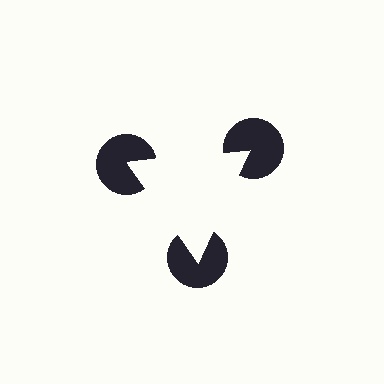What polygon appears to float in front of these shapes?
An illusory triangle — its edges are inferred from the aligned wedge cuts in the pac-man discs, not physically drawn.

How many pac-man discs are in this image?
There are 3 — one at each vertex of the illusory triangle.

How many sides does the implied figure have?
3 sides.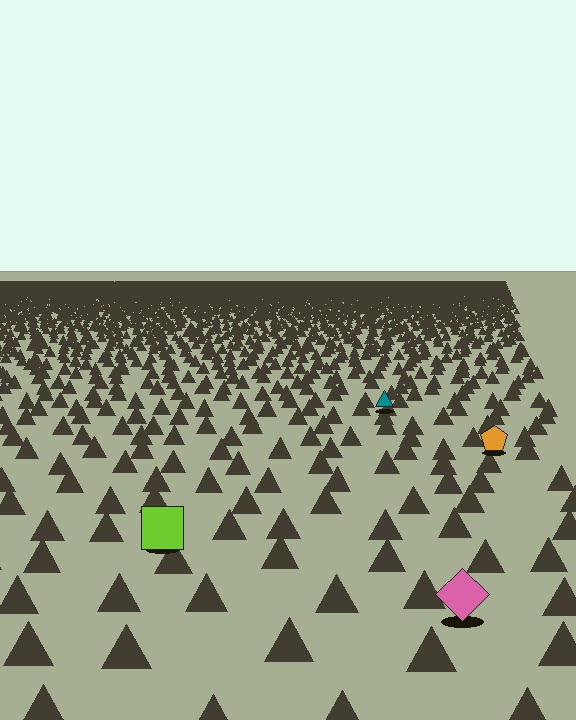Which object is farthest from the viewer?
The teal triangle is farthest from the viewer. It appears smaller and the ground texture around it is denser.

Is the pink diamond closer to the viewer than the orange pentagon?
Yes. The pink diamond is closer — you can tell from the texture gradient: the ground texture is coarser near it.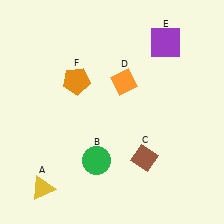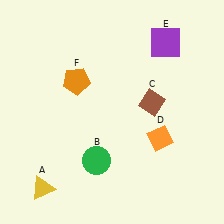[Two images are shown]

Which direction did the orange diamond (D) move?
The orange diamond (D) moved down.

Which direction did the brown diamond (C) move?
The brown diamond (C) moved up.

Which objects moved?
The objects that moved are: the brown diamond (C), the orange diamond (D).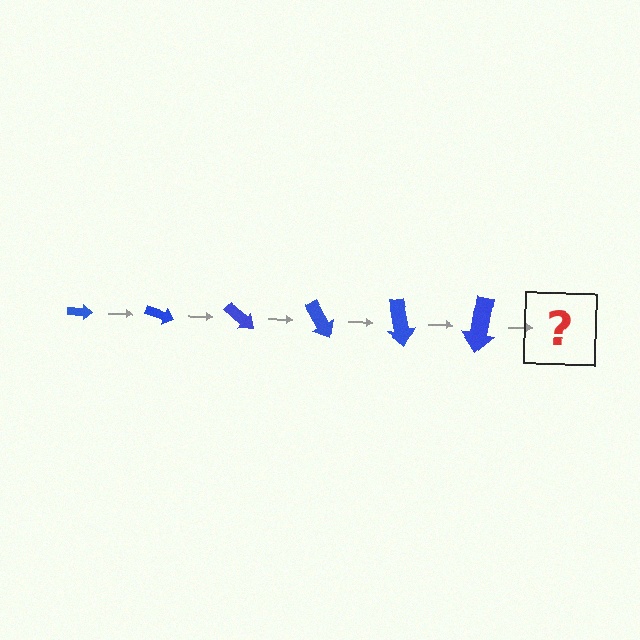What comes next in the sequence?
The next element should be an arrow, larger than the previous one and rotated 120 degrees from the start.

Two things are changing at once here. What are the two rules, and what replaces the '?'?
The two rules are that the arrow grows larger each step and it rotates 20 degrees each step. The '?' should be an arrow, larger than the previous one and rotated 120 degrees from the start.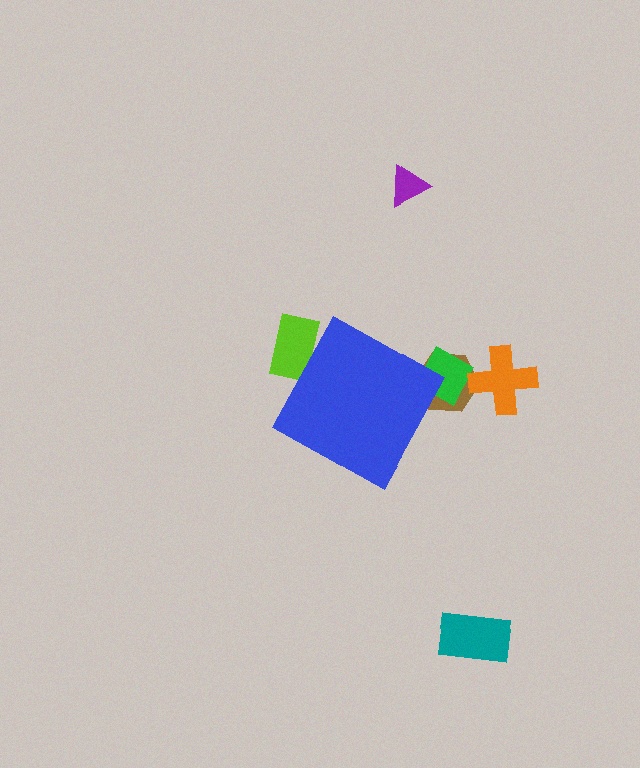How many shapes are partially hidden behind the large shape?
3 shapes are partially hidden.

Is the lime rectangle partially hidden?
Yes, the lime rectangle is partially hidden behind the blue diamond.